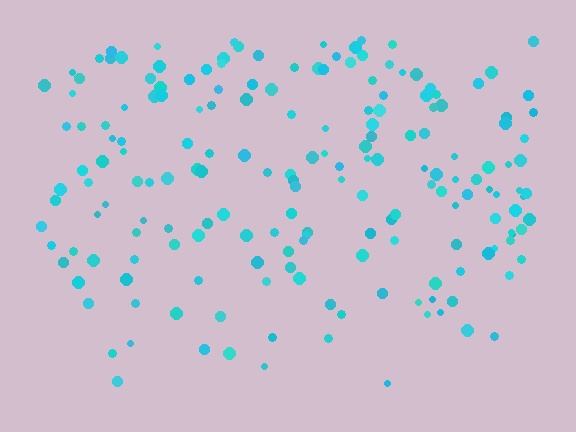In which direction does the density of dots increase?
From bottom to top, with the top side densest.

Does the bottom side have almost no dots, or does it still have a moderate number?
Still a moderate number, just noticeably fewer than the top.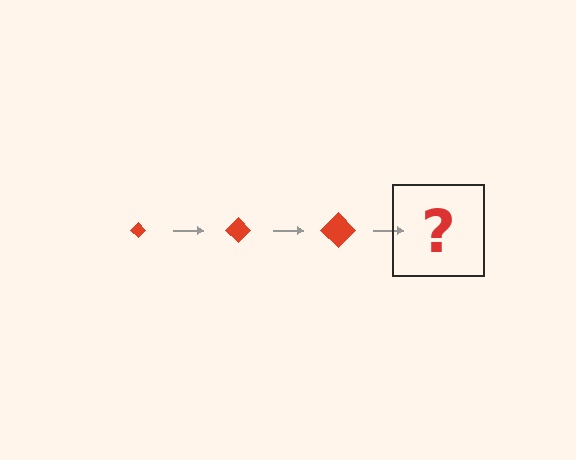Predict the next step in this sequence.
The next step is a red diamond, larger than the previous one.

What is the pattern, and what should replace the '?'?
The pattern is that the diamond gets progressively larger each step. The '?' should be a red diamond, larger than the previous one.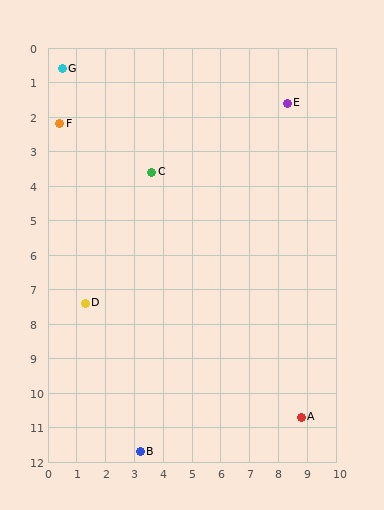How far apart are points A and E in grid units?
Points A and E are about 9.1 grid units apart.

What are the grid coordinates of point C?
Point C is at approximately (3.6, 3.6).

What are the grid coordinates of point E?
Point E is at approximately (8.3, 1.6).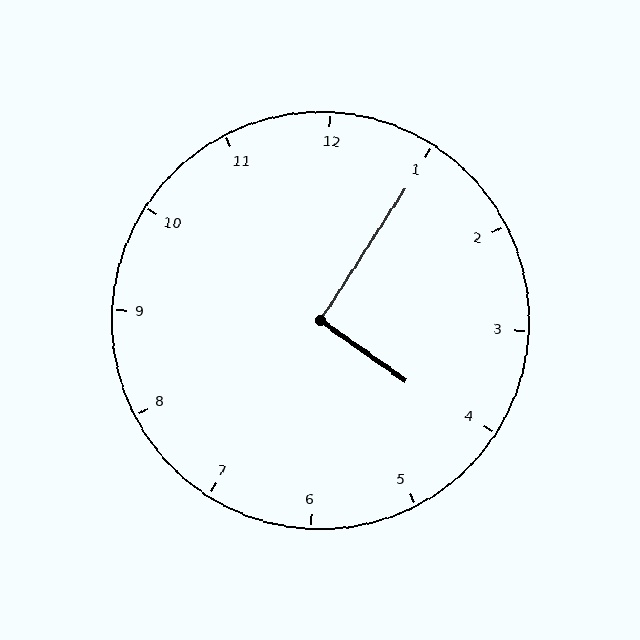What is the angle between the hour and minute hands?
Approximately 92 degrees.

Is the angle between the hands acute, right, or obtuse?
It is right.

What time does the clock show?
4:05.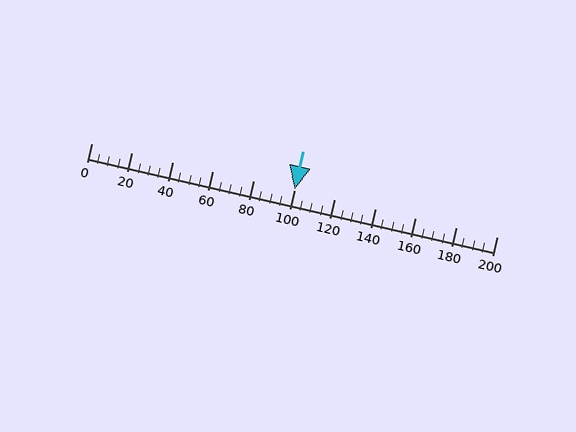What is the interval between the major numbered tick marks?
The major tick marks are spaced 20 units apart.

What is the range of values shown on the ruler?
The ruler shows values from 0 to 200.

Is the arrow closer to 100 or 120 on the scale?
The arrow is closer to 100.